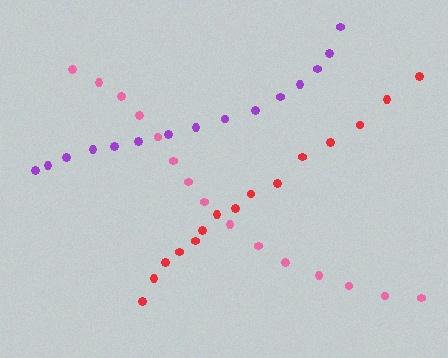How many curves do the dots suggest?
There are 3 distinct paths.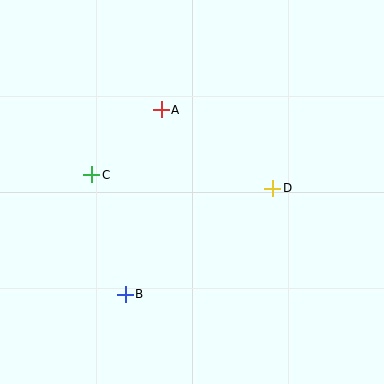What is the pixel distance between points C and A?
The distance between C and A is 95 pixels.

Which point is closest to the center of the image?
Point D at (273, 188) is closest to the center.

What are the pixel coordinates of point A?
Point A is at (161, 110).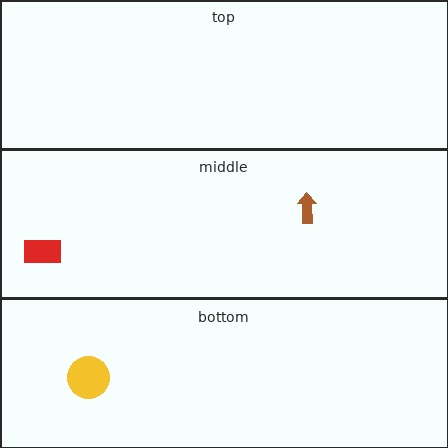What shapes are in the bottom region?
The yellow circle.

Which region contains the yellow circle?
The bottom region.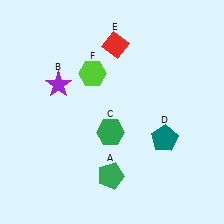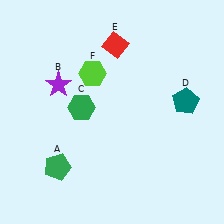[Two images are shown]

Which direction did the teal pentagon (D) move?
The teal pentagon (D) moved up.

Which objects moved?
The objects that moved are: the green pentagon (A), the green hexagon (C), the teal pentagon (D).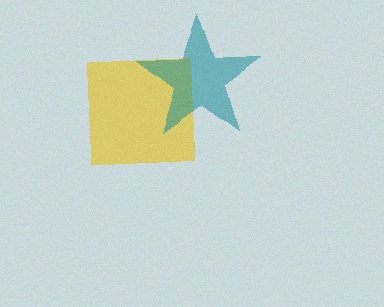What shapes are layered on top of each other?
The layered shapes are: a yellow square, a teal star.